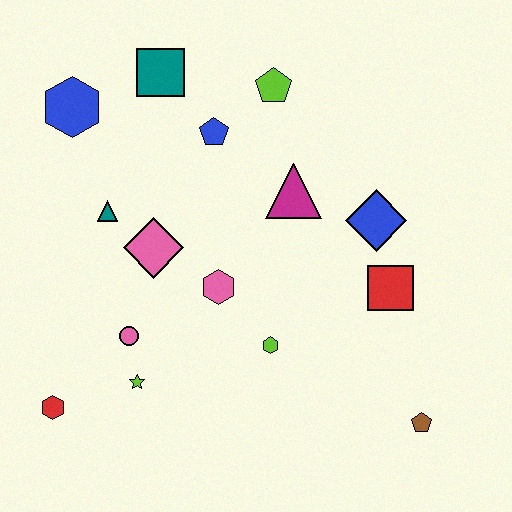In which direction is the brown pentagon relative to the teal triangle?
The brown pentagon is to the right of the teal triangle.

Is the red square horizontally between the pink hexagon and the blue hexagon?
No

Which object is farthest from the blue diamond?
The red hexagon is farthest from the blue diamond.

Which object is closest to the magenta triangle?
The blue diamond is closest to the magenta triangle.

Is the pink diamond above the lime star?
Yes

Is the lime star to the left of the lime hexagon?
Yes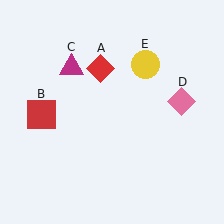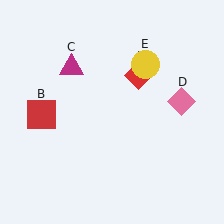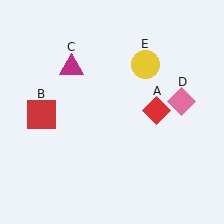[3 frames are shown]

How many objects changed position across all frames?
1 object changed position: red diamond (object A).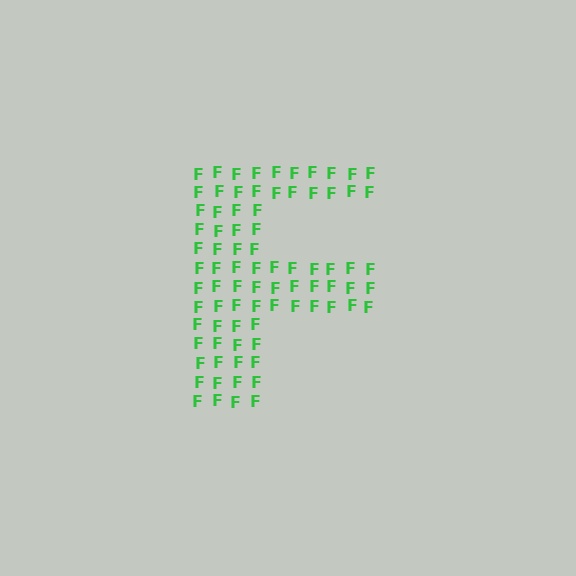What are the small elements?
The small elements are letter F's.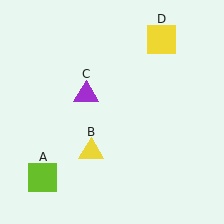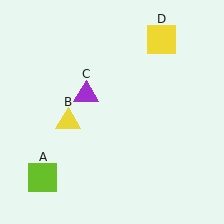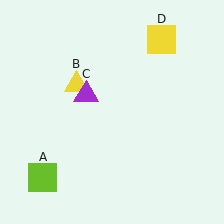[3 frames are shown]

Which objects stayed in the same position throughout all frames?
Lime square (object A) and purple triangle (object C) and yellow square (object D) remained stationary.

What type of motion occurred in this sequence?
The yellow triangle (object B) rotated clockwise around the center of the scene.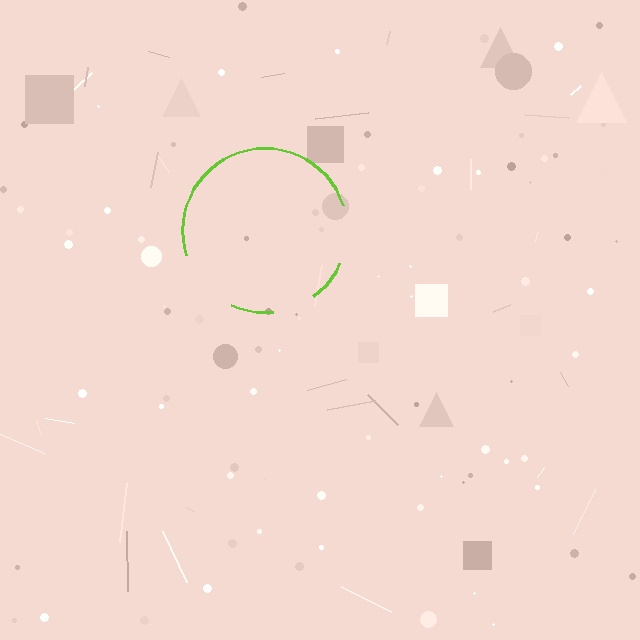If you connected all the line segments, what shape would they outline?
They would outline a circle.